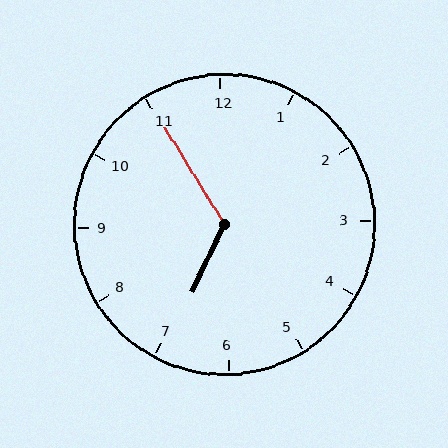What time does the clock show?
6:55.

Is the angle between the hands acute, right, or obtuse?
It is obtuse.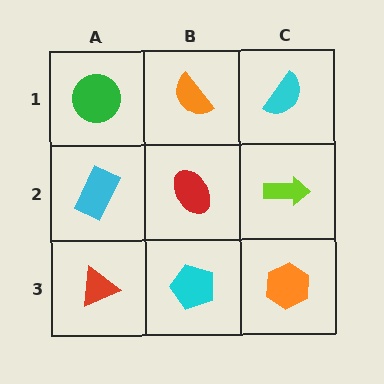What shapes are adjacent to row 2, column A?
A green circle (row 1, column A), a red triangle (row 3, column A), a red ellipse (row 2, column B).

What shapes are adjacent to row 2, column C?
A cyan semicircle (row 1, column C), an orange hexagon (row 3, column C), a red ellipse (row 2, column B).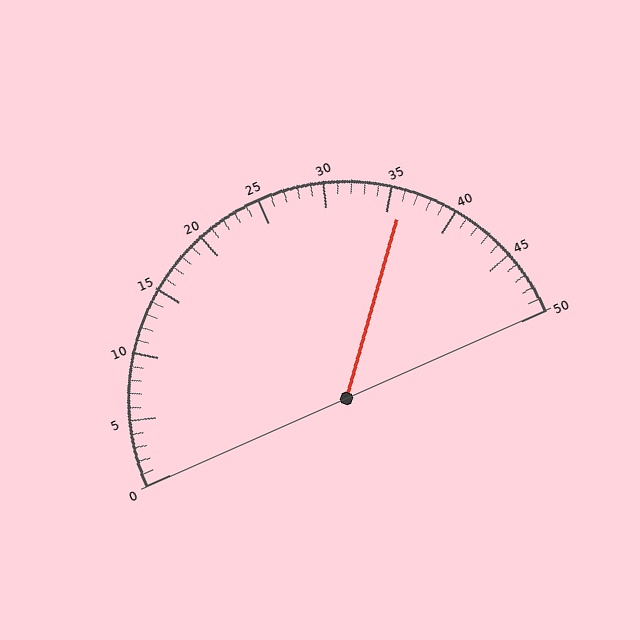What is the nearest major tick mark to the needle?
The nearest major tick mark is 35.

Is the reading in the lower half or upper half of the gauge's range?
The reading is in the upper half of the range (0 to 50).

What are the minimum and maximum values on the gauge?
The gauge ranges from 0 to 50.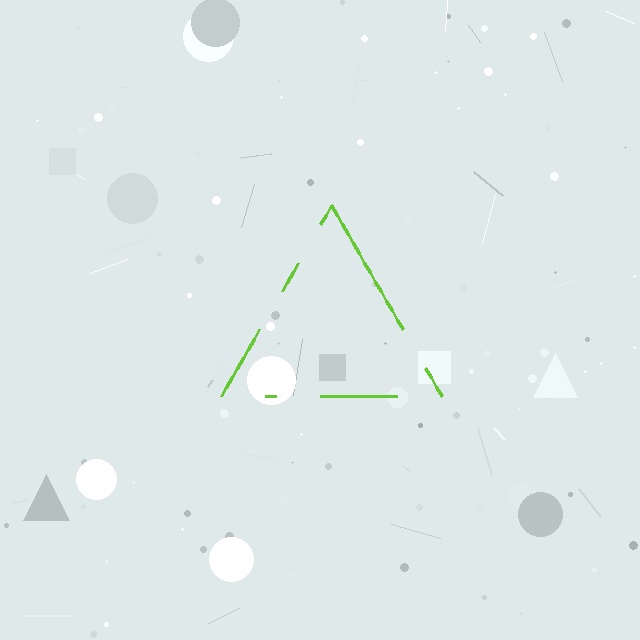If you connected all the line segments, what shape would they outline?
They would outline a triangle.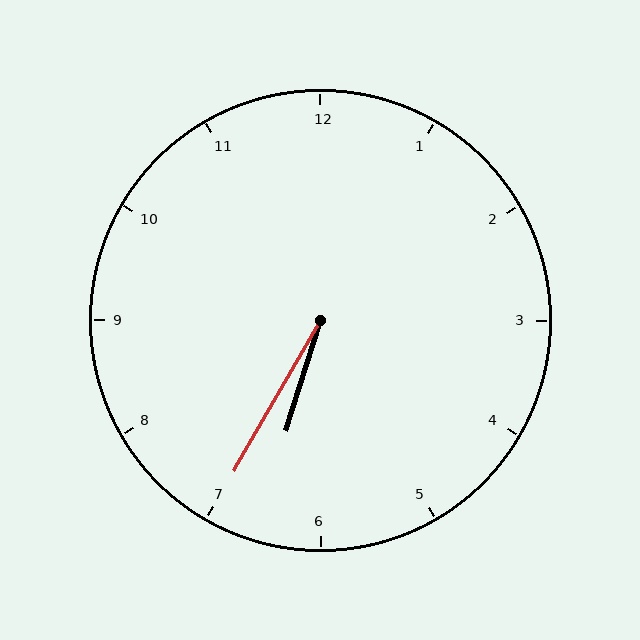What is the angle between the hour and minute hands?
Approximately 12 degrees.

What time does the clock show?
6:35.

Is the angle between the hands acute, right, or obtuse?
It is acute.